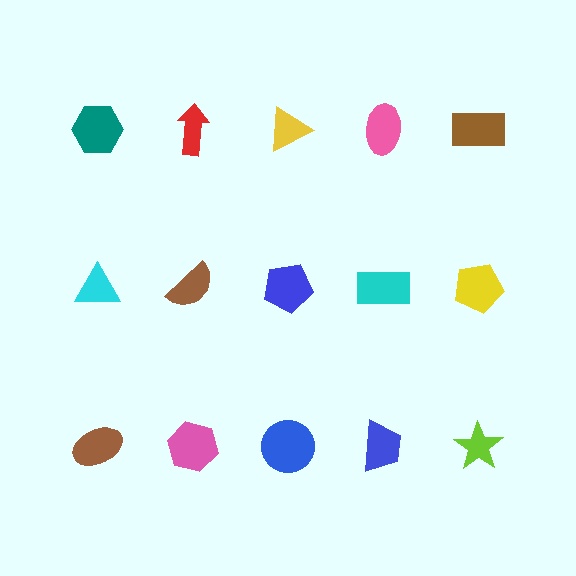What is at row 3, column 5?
A lime star.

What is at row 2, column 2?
A brown semicircle.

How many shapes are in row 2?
5 shapes.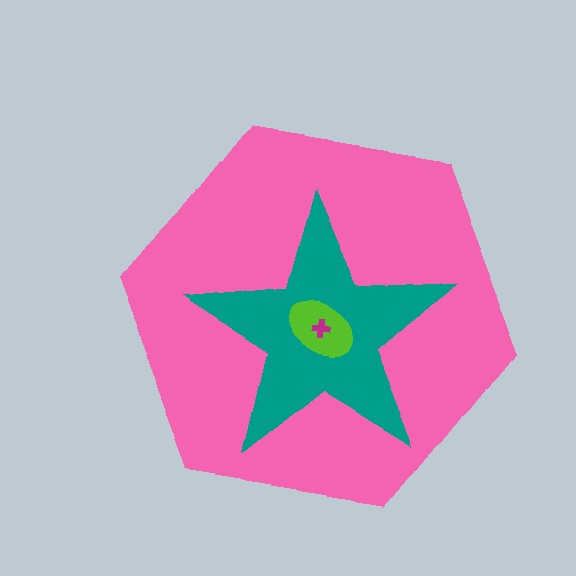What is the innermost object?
The magenta cross.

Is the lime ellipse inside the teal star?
Yes.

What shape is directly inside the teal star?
The lime ellipse.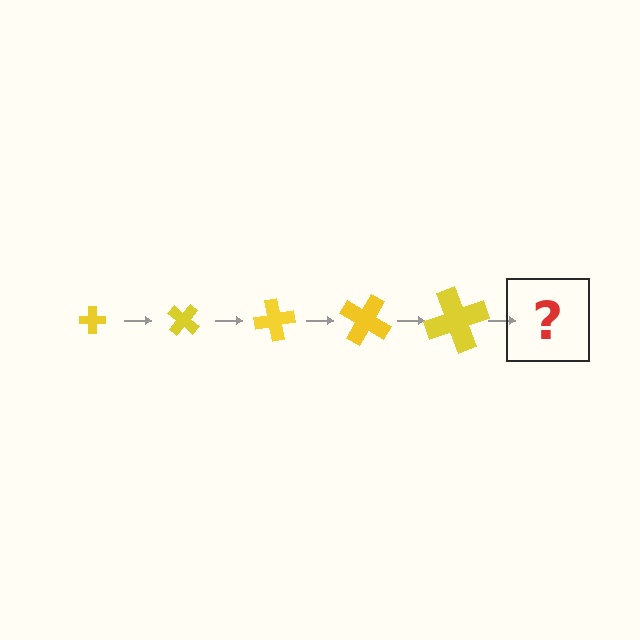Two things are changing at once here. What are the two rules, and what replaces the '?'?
The two rules are that the cross grows larger each step and it rotates 40 degrees each step. The '?' should be a cross, larger than the previous one and rotated 200 degrees from the start.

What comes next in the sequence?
The next element should be a cross, larger than the previous one and rotated 200 degrees from the start.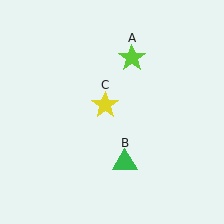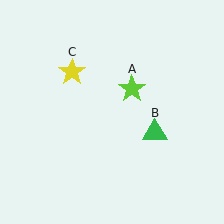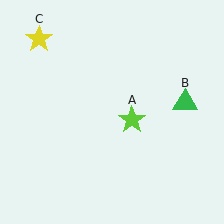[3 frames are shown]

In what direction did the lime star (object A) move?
The lime star (object A) moved down.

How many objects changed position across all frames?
3 objects changed position: lime star (object A), green triangle (object B), yellow star (object C).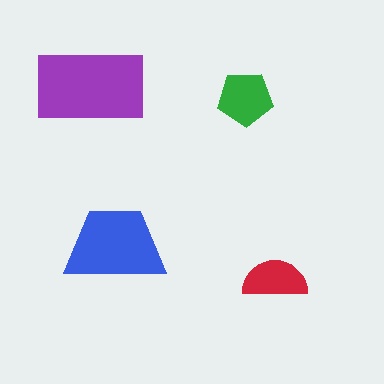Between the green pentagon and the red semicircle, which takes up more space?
The green pentagon.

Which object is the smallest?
The red semicircle.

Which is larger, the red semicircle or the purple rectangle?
The purple rectangle.